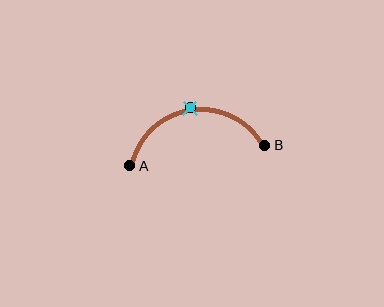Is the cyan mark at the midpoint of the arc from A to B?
Yes. The cyan mark lies on the arc at equal arc-length from both A and B — it is the arc midpoint.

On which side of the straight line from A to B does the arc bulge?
The arc bulges above the straight line connecting A and B.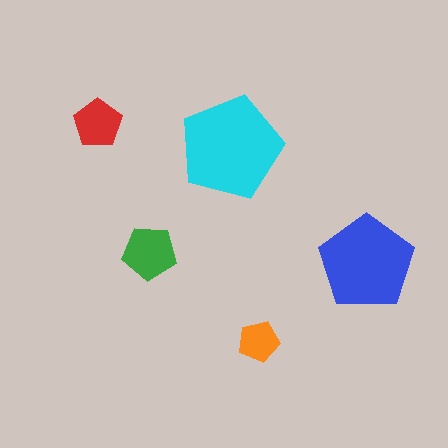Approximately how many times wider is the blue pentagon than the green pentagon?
About 2 times wider.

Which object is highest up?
The red pentagon is topmost.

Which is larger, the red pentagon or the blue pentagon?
The blue one.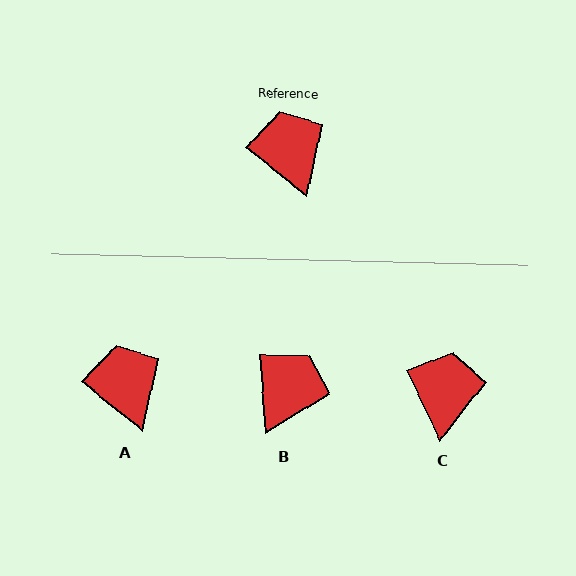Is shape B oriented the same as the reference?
No, it is off by about 47 degrees.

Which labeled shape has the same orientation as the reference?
A.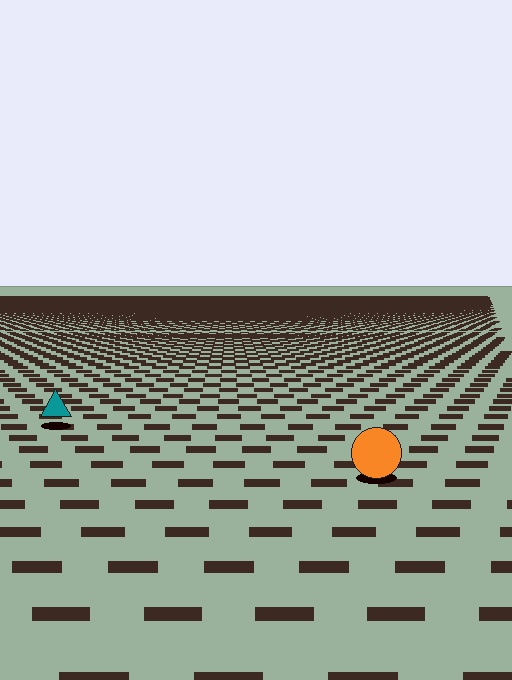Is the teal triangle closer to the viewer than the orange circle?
No. The orange circle is closer — you can tell from the texture gradient: the ground texture is coarser near it.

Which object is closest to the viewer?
The orange circle is closest. The texture marks near it are larger and more spread out.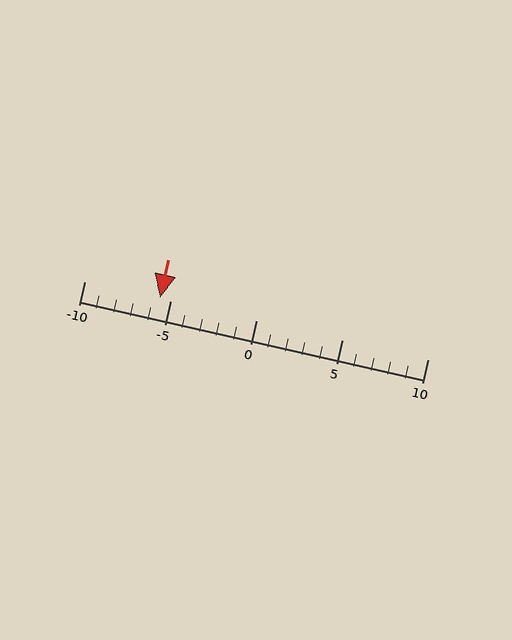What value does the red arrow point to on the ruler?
The red arrow points to approximately -6.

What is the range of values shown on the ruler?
The ruler shows values from -10 to 10.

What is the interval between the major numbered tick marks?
The major tick marks are spaced 5 units apart.